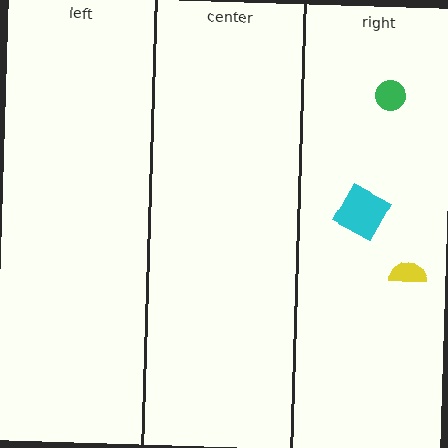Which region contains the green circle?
The right region.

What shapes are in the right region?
The green circle, the yellow semicircle, the cyan square.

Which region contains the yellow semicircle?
The right region.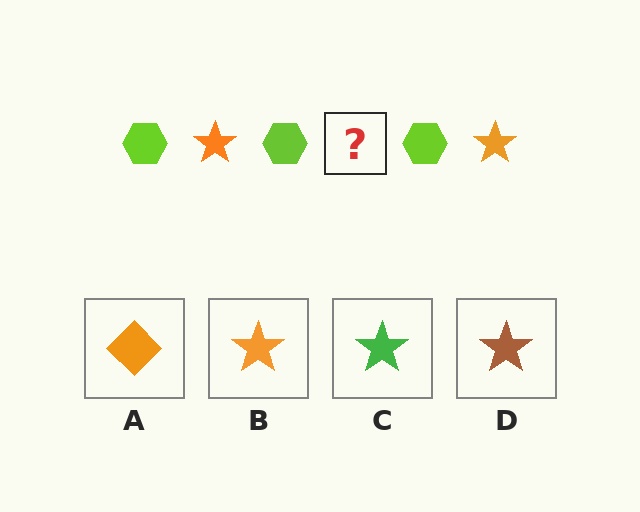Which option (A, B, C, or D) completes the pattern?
B.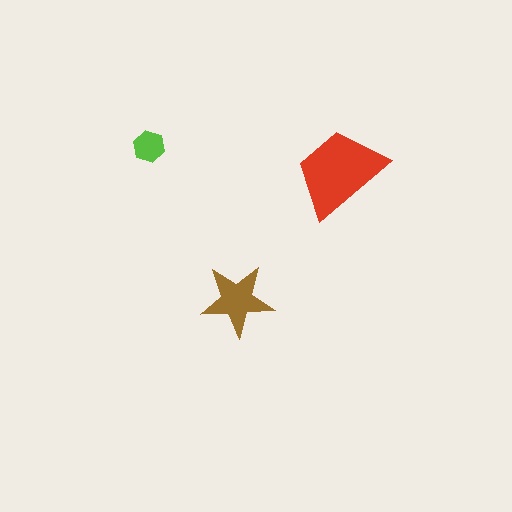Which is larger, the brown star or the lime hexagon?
The brown star.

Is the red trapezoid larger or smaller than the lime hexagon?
Larger.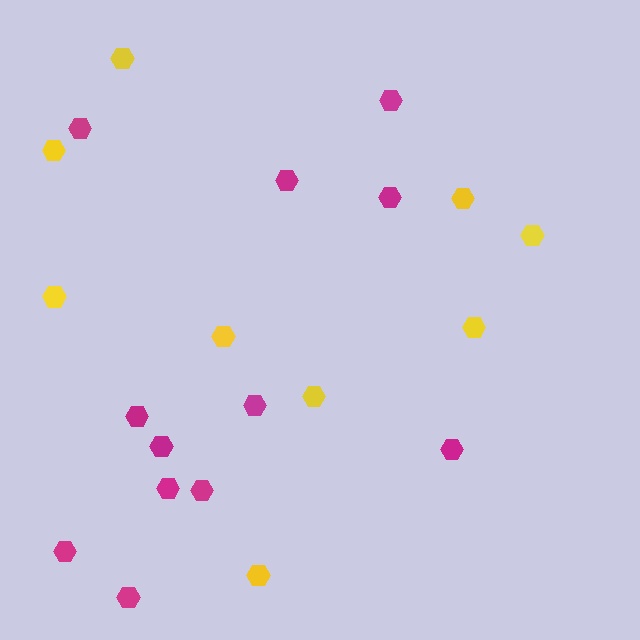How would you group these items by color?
There are 2 groups: one group of magenta hexagons (12) and one group of yellow hexagons (9).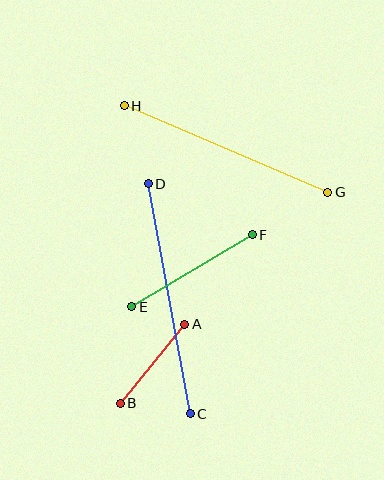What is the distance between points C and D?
The distance is approximately 234 pixels.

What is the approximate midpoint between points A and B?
The midpoint is at approximately (153, 364) pixels.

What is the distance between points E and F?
The distance is approximately 141 pixels.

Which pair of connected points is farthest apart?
Points C and D are farthest apart.